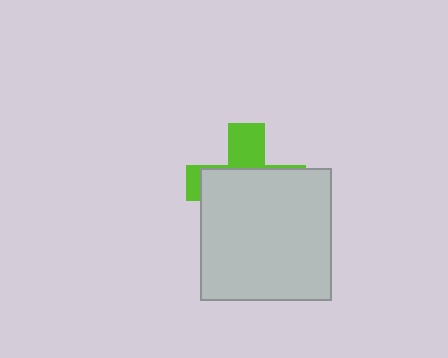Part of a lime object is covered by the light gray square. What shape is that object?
It is a cross.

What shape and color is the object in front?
The object in front is a light gray square.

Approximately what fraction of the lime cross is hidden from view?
Roughly 69% of the lime cross is hidden behind the light gray square.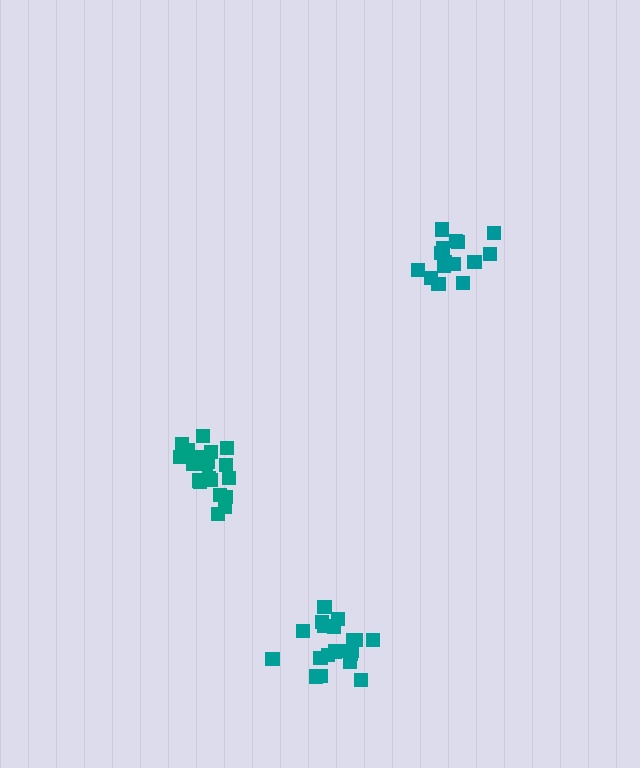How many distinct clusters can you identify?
There are 3 distinct clusters.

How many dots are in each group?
Group 1: 15 dots, Group 2: 21 dots, Group 3: 20 dots (56 total).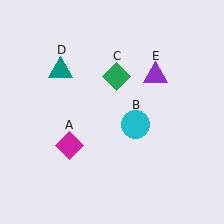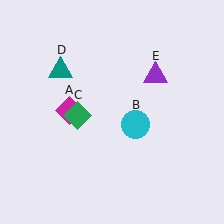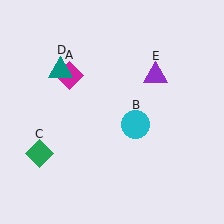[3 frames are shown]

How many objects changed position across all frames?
2 objects changed position: magenta diamond (object A), green diamond (object C).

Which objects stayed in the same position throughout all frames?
Cyan circle (object B) and teal triangle (object D) and purple triangle (object E) remained stationary.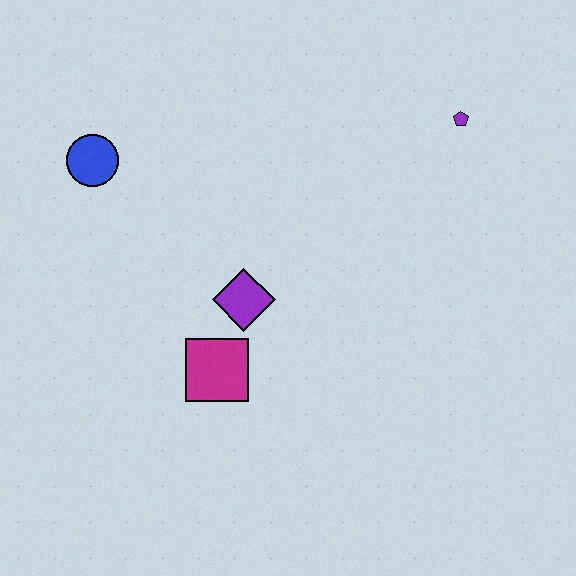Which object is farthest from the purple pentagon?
The blue circle is farthest from the purple pentagon.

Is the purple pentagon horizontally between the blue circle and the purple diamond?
No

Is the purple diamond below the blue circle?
Yes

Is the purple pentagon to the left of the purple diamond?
No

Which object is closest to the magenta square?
The purple diamond is closest to the magenta square.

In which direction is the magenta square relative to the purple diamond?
The magenta square is below the purple diamond.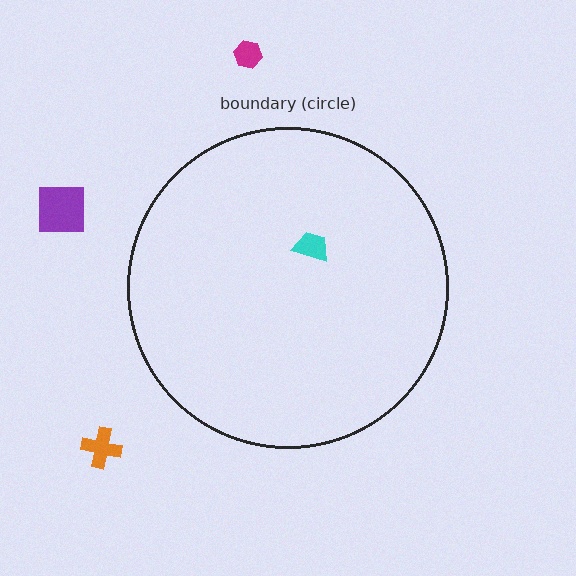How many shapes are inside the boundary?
1 inside, 3 outside.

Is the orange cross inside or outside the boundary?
Outside.